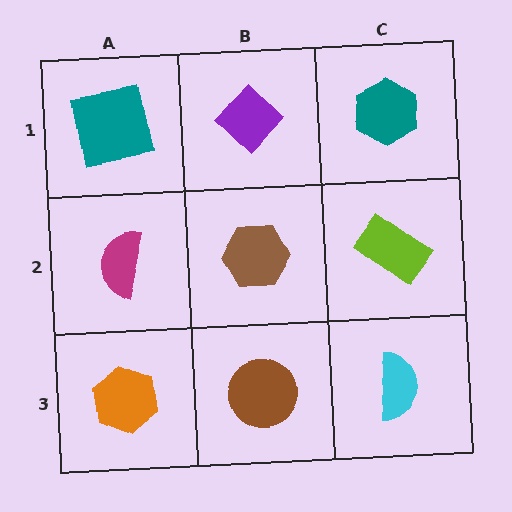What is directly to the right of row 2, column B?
A lime rectangle.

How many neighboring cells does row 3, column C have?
2.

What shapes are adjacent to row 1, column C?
A lime rectangle (row 2, column C), a purple diamond (row 1, column B).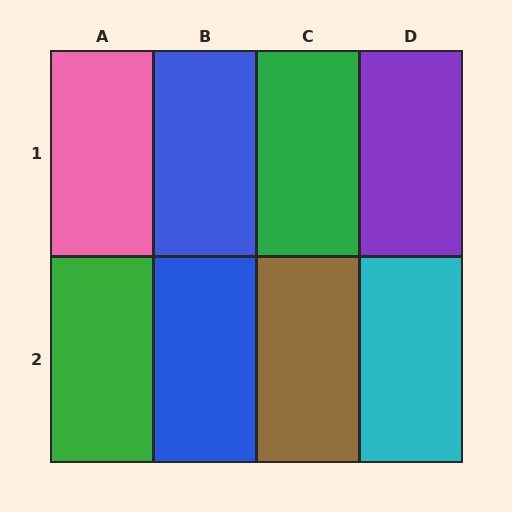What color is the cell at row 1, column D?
Purple.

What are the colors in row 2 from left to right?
Green, blue, brown, cyan.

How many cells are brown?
1 cell is brown.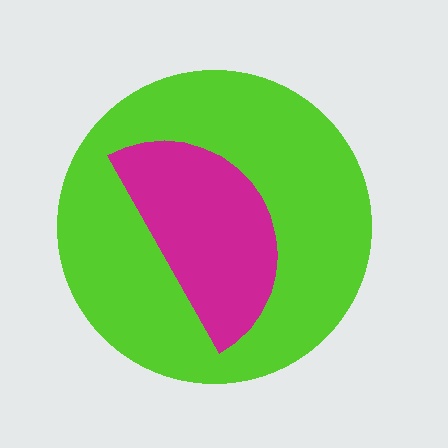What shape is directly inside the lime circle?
The magenta semicircle.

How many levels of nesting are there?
2.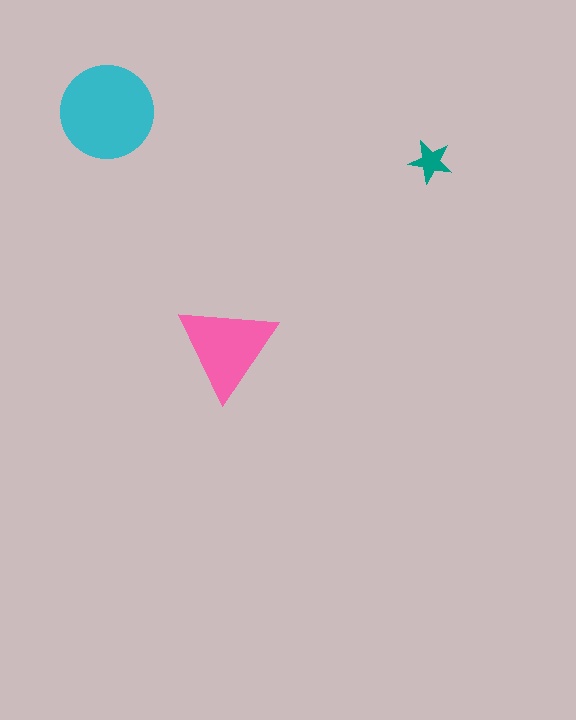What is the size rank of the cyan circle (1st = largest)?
1st.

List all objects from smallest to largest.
The teal star, the pink triangle, the cyan circle.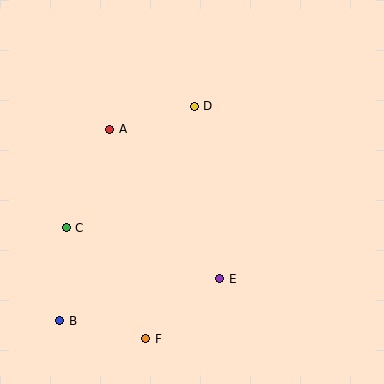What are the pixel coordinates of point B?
Point B is at (60, 321).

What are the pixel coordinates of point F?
Point F is at (146, 339).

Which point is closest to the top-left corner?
Point A is closest to the top-left corner.